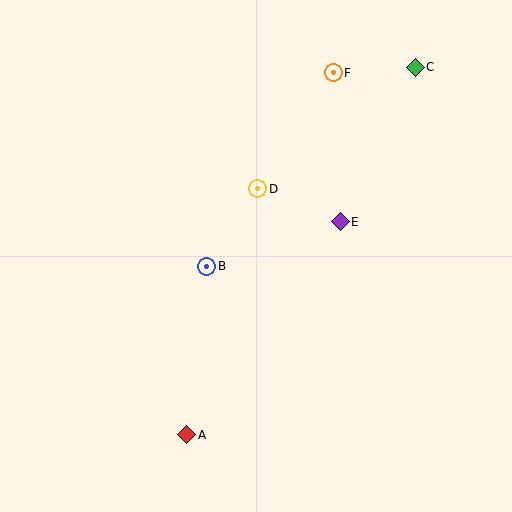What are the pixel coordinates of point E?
Point E is at (340, 222).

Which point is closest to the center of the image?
Point B at (207, 266) is closest to the center.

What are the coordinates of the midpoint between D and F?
The midpoint between D and F is at (295, 131).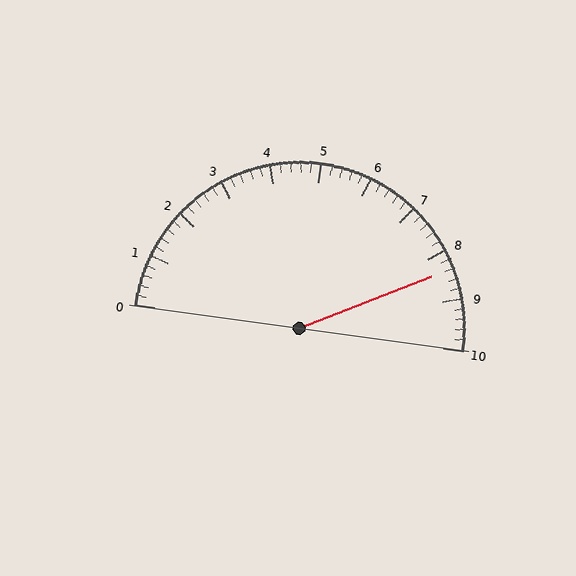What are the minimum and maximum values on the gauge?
The gauge ranges from 0 to 10.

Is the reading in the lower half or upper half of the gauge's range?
The reading is in the upper half of the range (0 to 10).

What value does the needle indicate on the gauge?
The needle indicates approximately 8.4.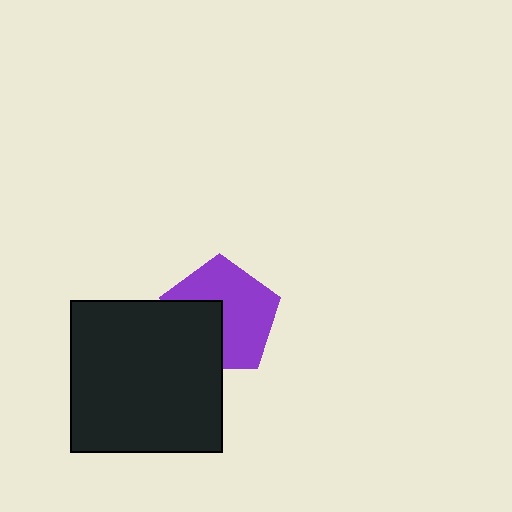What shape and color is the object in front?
The object in front is a black square.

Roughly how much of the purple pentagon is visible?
About half of it is visible (roughly 63%).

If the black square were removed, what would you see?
You would see the complete purple pentagon.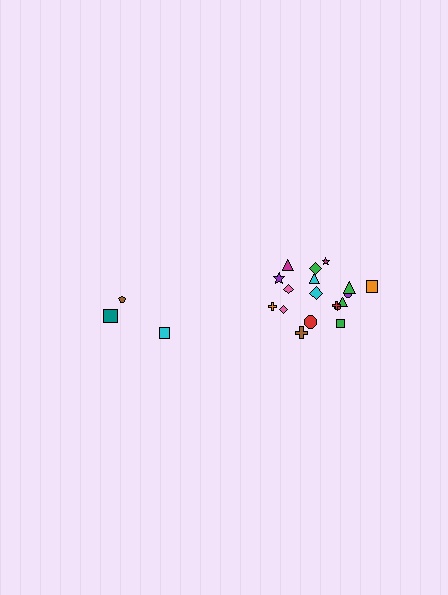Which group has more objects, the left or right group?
The right group.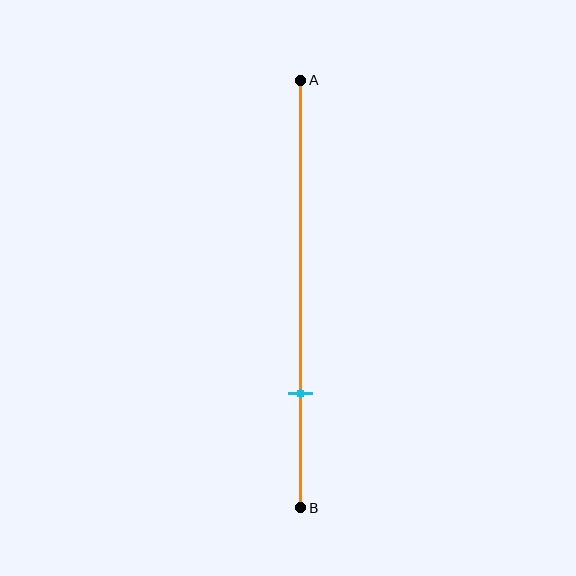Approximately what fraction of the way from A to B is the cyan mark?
The cyan mark is approximately 75% of the way from A to B.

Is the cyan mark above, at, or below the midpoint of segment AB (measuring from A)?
The cyan mark is below the midpoint of segment AB.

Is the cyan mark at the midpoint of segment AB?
No, the mark is at about 75% from A, not at the 50% midpoint.